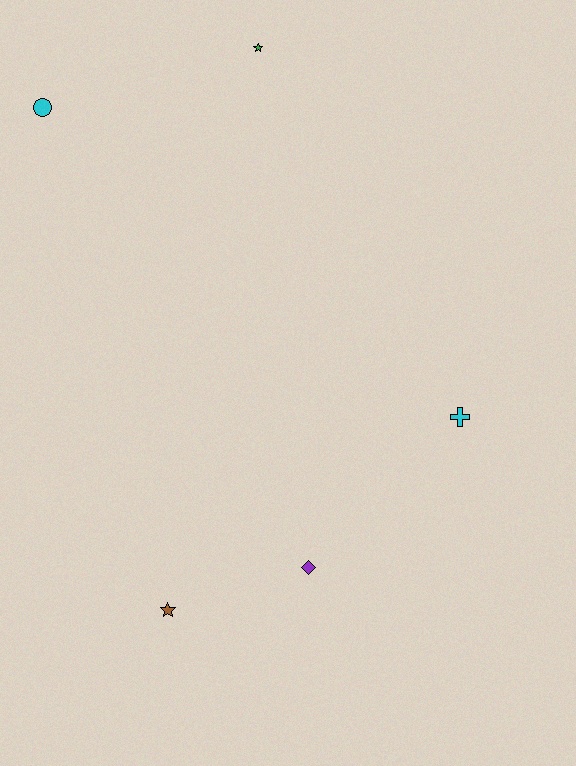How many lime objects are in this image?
There are no lime objects.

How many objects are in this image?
There are 5 objects.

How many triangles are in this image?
There are no triangles.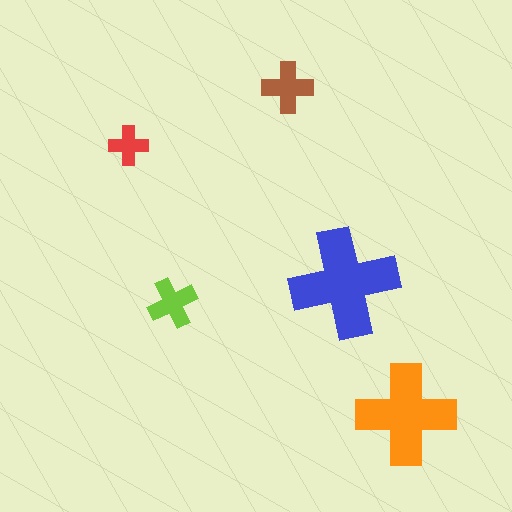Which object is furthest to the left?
The red cross is leftmost.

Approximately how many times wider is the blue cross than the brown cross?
About 2 times wider.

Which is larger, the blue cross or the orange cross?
The blue one.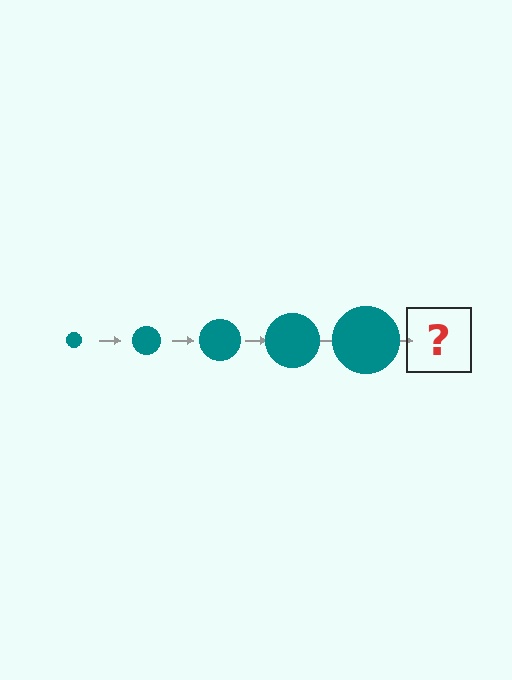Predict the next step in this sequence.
The next step is a teal circle, larger than the previous one.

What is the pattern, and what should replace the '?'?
The pattern is that the circle gets progressively larger each step. The '?' should be a teal circle, larger than the previous one.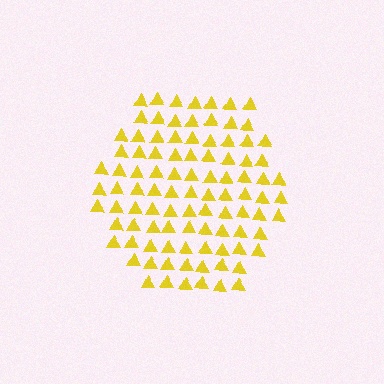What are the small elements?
The small elements are triangles.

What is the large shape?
The large shape is a hexagon.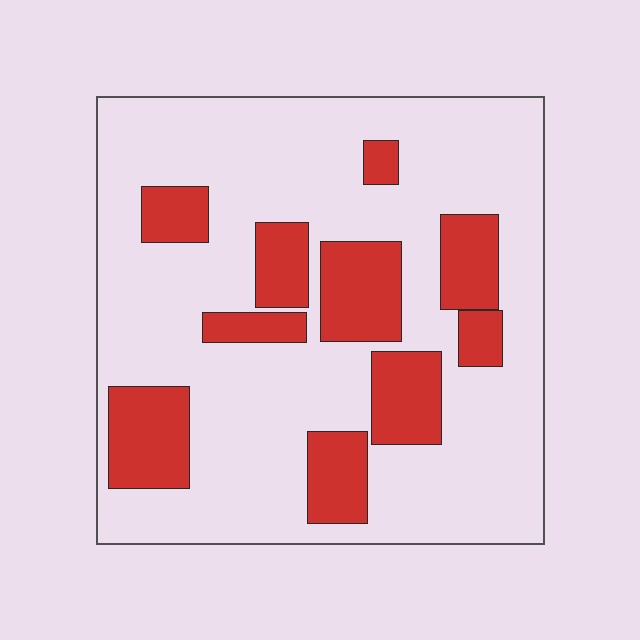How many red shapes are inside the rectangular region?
10.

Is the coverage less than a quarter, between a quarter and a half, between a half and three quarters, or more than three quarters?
Between a quarter and a half.